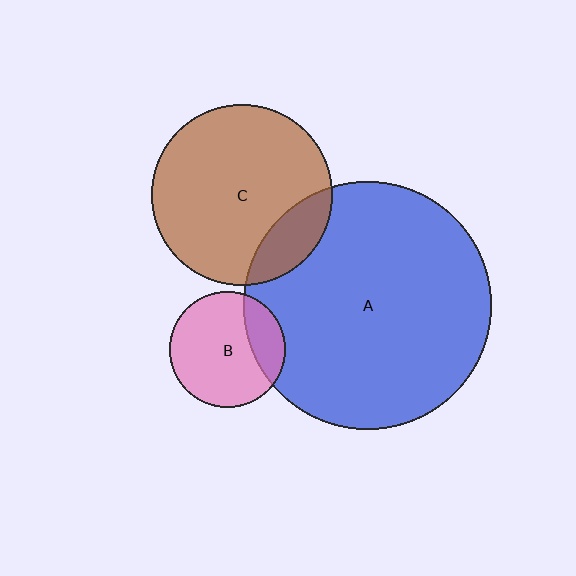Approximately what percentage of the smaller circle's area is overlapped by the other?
Approximately 15%.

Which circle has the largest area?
Circle A (blue).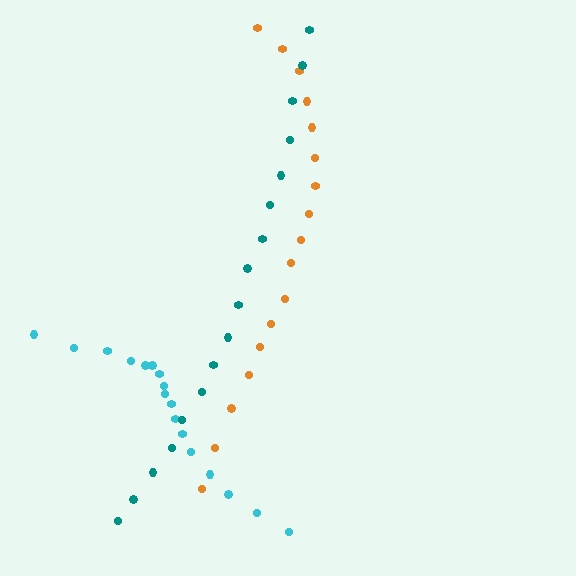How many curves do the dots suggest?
There are 3 distinct paths.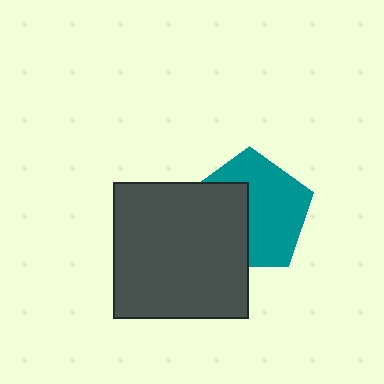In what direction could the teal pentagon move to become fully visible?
The teal pentagon could move right. That would shift it out from behind the dark gray square entirely.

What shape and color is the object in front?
The object in front is a dark gray square.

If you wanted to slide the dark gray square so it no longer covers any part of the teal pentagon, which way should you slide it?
Slide it left — that is the most direct way to separate the two shapes.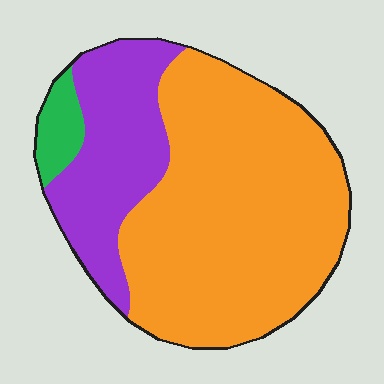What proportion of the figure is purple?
Purple covers about 25% of the figure.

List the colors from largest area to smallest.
From largest to smallest: orange, purple, green.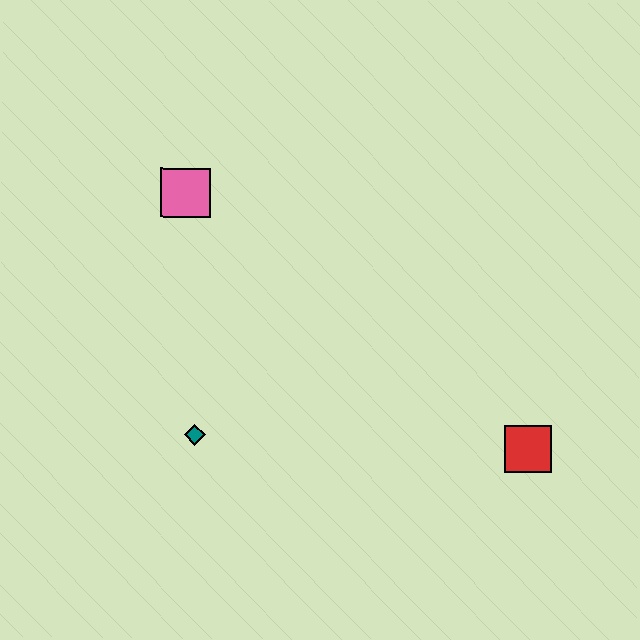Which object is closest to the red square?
The teal diamond is closest to the red square.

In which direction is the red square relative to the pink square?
The red square is to the right of the pink square.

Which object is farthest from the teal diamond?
The red square is farthest from the teal diamond.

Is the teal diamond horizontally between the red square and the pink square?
Yes